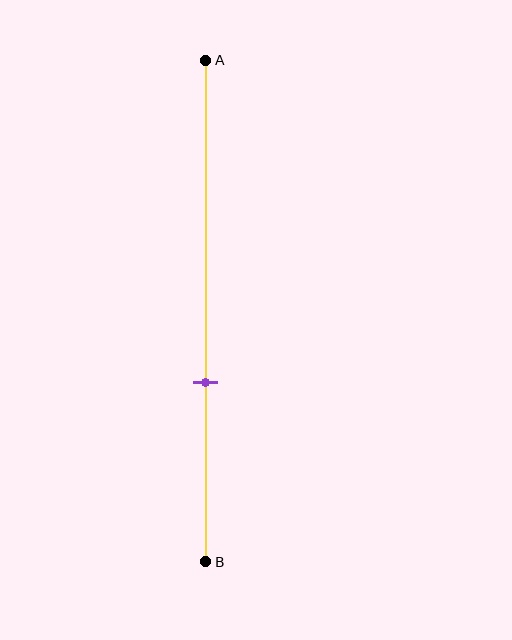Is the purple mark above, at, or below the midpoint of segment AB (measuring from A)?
The purple mark is below the midpoint of segment AB.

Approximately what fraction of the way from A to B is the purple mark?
The purple mark is approximately 65% of the way from A to B.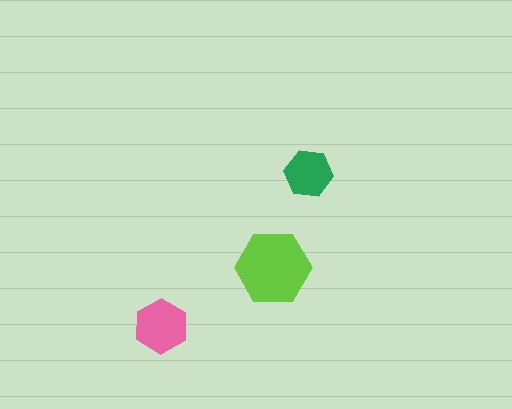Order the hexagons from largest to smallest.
the lime one, the pink one, the green one.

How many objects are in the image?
There are 3 objects in the image.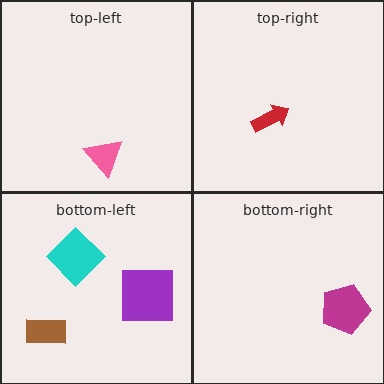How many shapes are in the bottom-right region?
1.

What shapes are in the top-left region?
The pink triangle.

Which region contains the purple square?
The bottom-left region.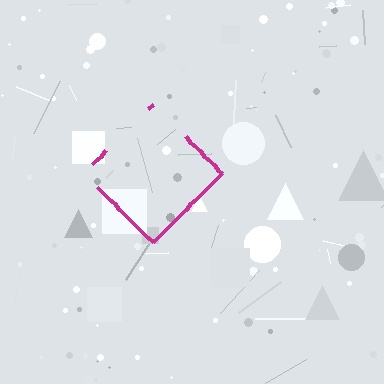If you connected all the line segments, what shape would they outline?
They would outline a diamond.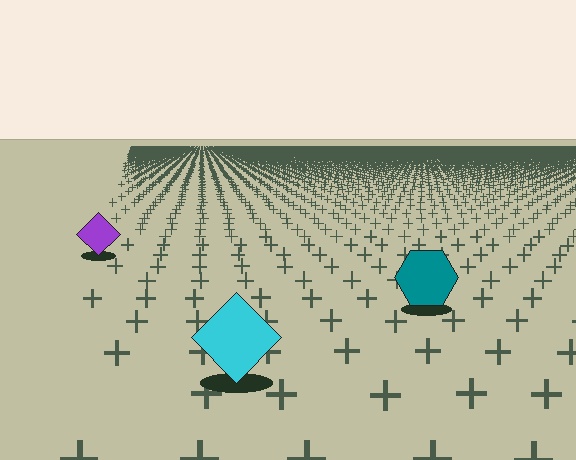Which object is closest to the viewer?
The cyan diamond is closest. The texture marks near it are larger and more spread out.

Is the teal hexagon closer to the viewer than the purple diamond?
Yes. The teal hexagon is closer — you can tell from the texture gradient: the ground texture is coarser near it.